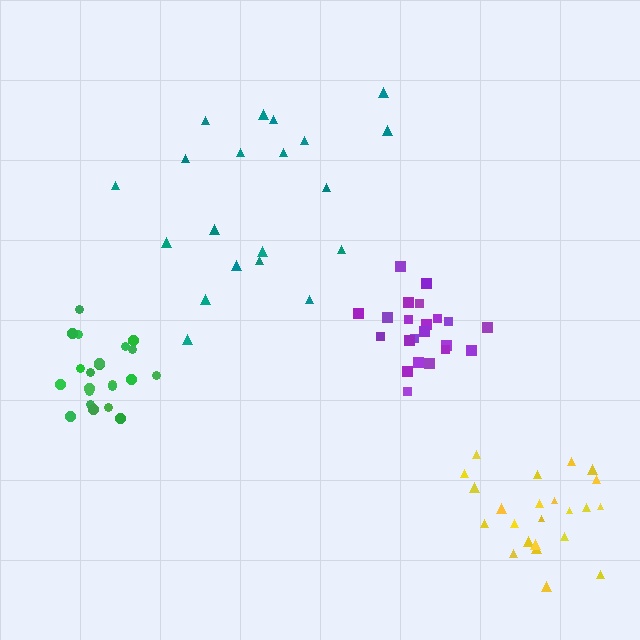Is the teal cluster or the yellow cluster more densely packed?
Yellow.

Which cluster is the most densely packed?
Green.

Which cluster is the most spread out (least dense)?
Teal.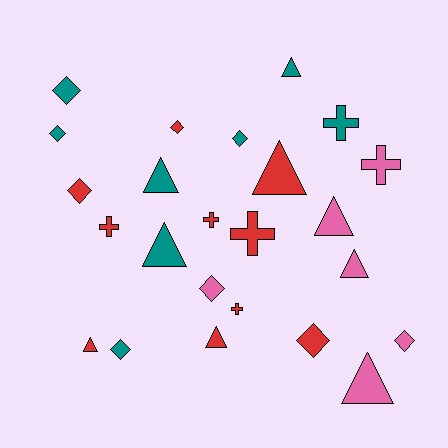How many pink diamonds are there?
There are 2 pink diamonds.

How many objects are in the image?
There are 24 objects.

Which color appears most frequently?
Red, with 10 objects.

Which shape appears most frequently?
Triangle, with 9 objects.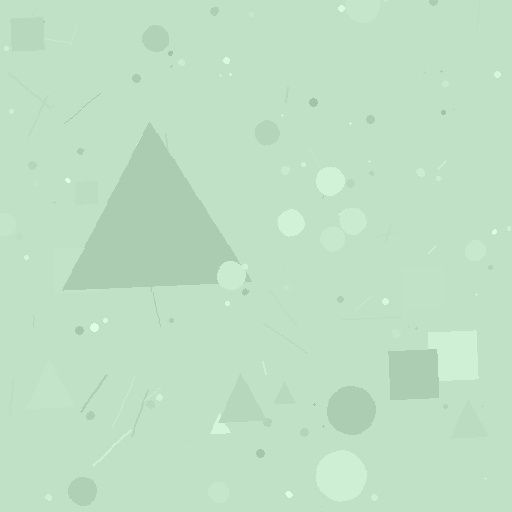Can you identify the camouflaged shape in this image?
The camouflaged shape is a triangle.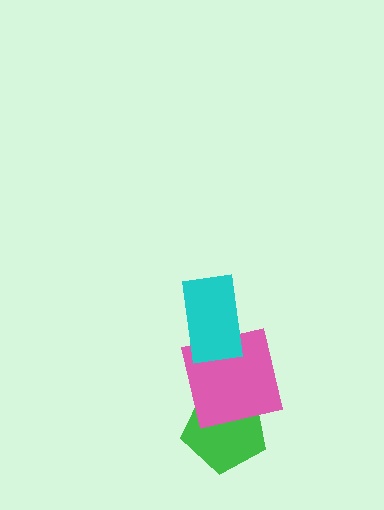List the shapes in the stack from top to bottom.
From top to bottom: the cyan rectangle, the pink square, the green pentagon.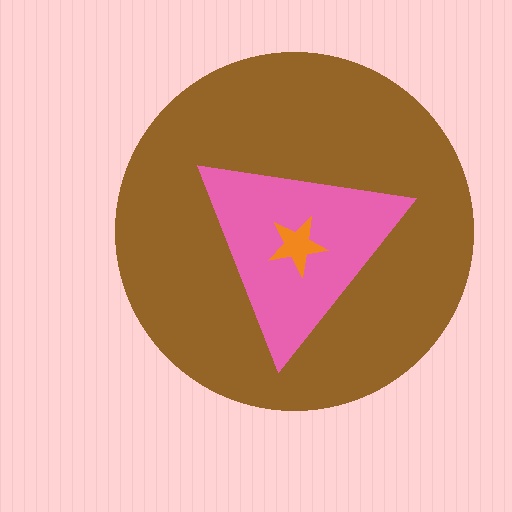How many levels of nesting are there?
3.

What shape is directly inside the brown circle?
The pink triangle.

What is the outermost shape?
The brown circle.